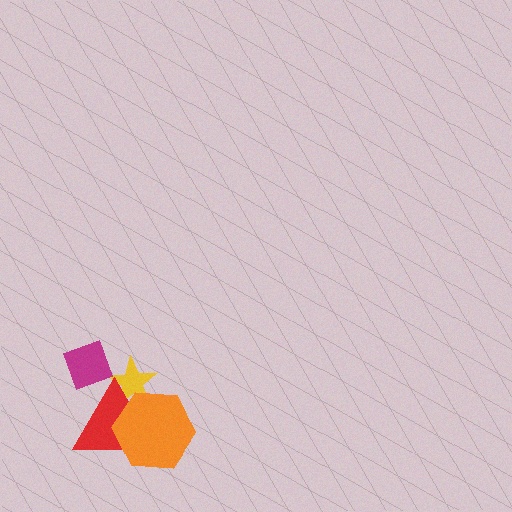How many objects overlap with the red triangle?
3 objects overlap with the red triangle.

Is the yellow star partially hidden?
Yes, it is partially covered by another shape.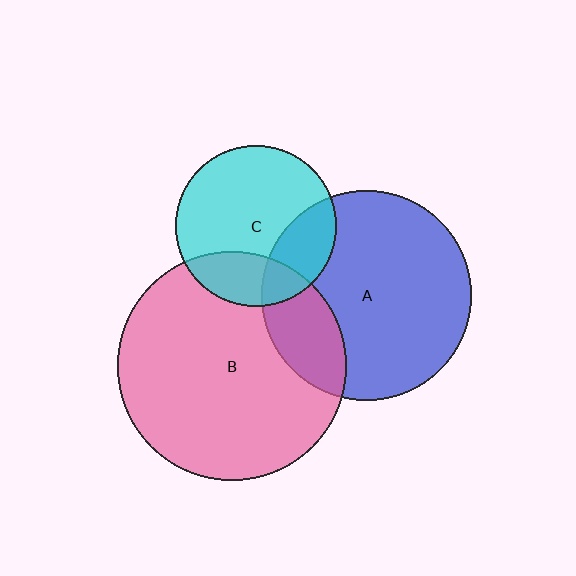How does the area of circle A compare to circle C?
Approximately 1.7 times.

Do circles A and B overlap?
Yes.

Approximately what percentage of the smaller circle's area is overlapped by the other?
Approximately 20%.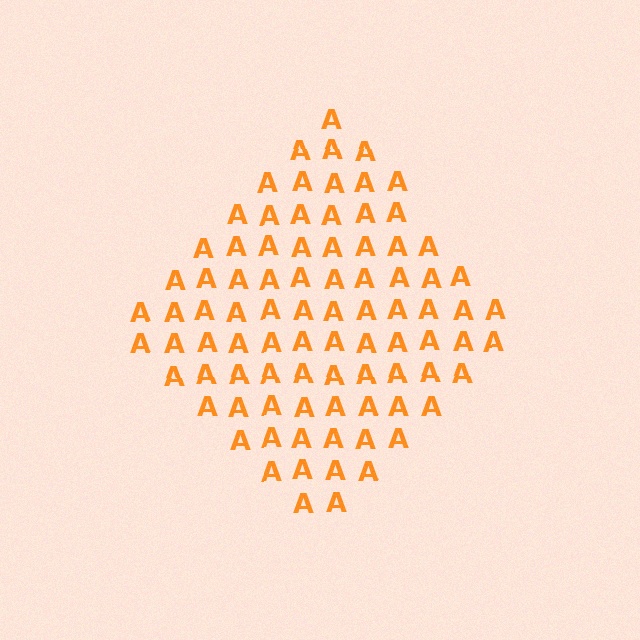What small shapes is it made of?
It is made of small letter A's.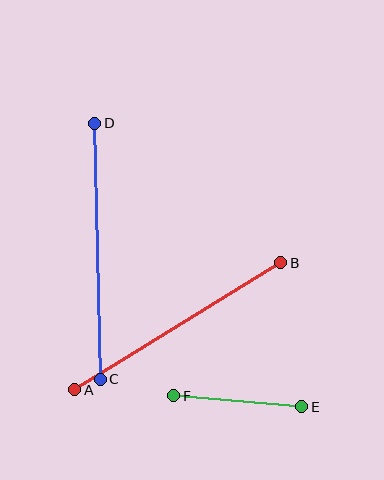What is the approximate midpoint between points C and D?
The midpoint is at approximately (98, 251) pixels.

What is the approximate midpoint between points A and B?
The midpoint is at approximately (178, 326) pixels.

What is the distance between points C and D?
The distance is approximately 256 pixels.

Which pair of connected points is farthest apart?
Points C and D are farthest apart.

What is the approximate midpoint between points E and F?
The midpoint is at approximately (238, 401) pixels.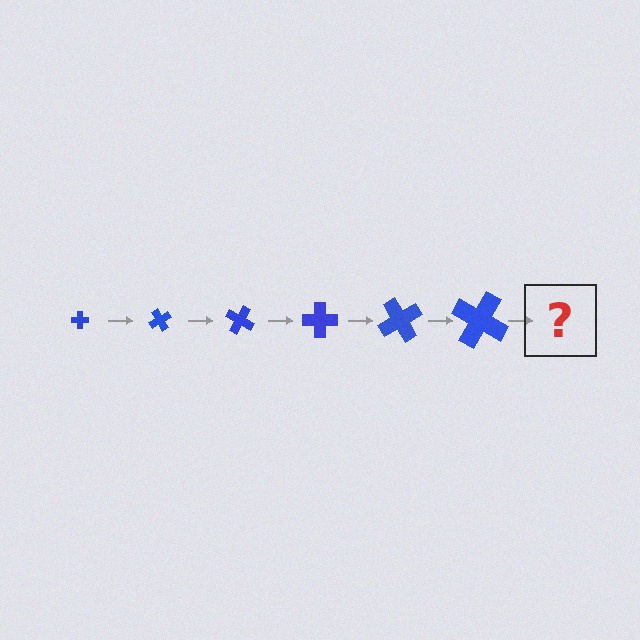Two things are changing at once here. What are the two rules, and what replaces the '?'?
The two rules are that the cross grows larger each step and it rotates 60 degrees each step. The '?' should be a cross, larger than the previous one and rotated 360 degrees from the start.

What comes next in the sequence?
The next element should be a cross, larger than the previous one and rotated 360 degrees from the start.